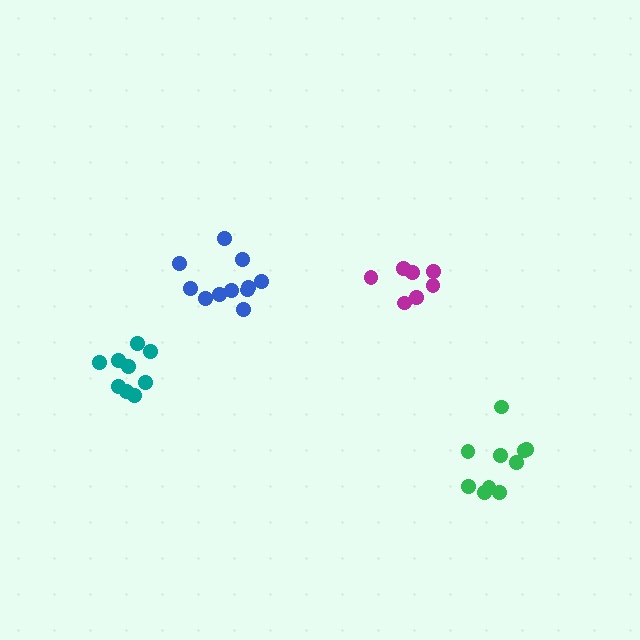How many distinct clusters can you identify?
There are 4 distinct clusters.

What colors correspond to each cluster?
The clusters are colored: blue, magenta, green, teal.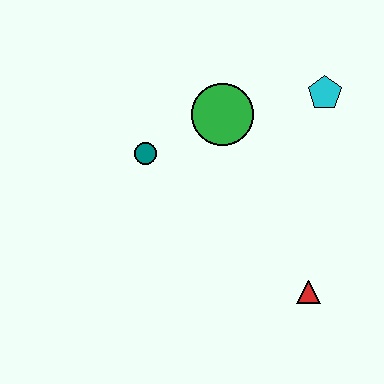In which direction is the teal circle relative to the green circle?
The teal circle is to the left of the green circle.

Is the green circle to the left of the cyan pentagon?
Yes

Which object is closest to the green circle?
The teal circle is closest to the green circle.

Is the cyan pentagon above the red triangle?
Yes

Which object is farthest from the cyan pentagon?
The red triangle is farthest from the cyan pentagon.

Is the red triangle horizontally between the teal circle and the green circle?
No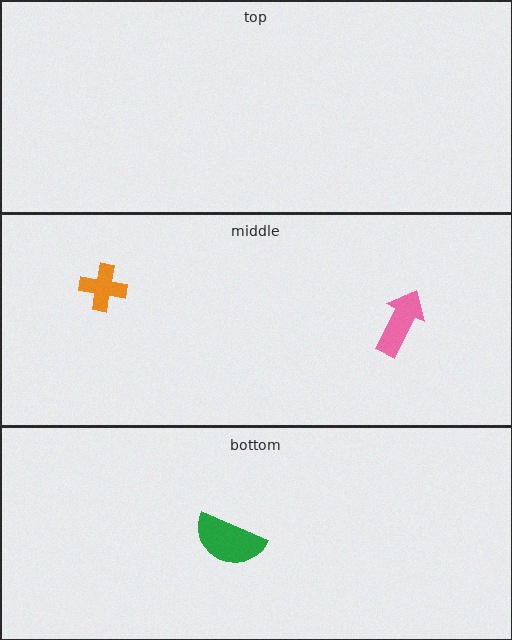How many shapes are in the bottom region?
1.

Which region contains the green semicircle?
The bottom region.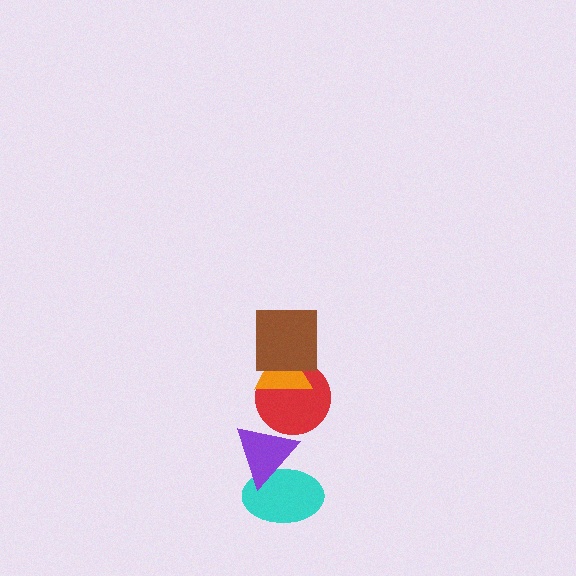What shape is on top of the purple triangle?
The red circle is on top of the purple triangle.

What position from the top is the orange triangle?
The orange triangle is 2nd from the top.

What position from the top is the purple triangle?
The purple triangle is 4th from the top.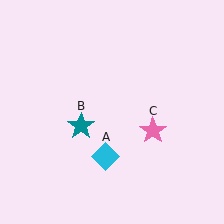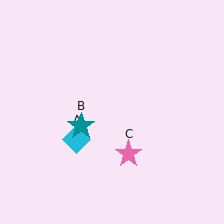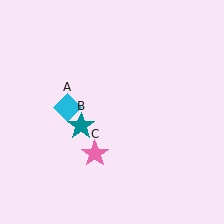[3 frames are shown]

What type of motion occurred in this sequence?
The cyan diamond (object A), pink star (object C) rotated clockwise around the center of the scene.